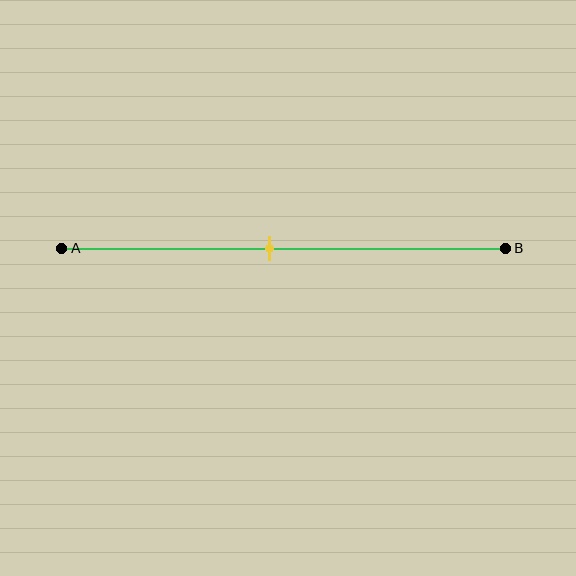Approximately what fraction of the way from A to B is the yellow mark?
The yellow mark is approximately 45% of the way from A to B.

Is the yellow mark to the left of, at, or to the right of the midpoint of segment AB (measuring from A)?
The yellow mark is to the left of the midpoint of segment AB.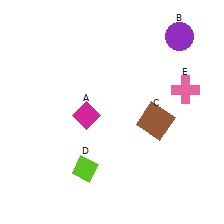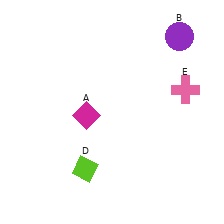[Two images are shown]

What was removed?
The brown square (C) was removed in Image 2.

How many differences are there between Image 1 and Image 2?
There is 1 difference between the two images.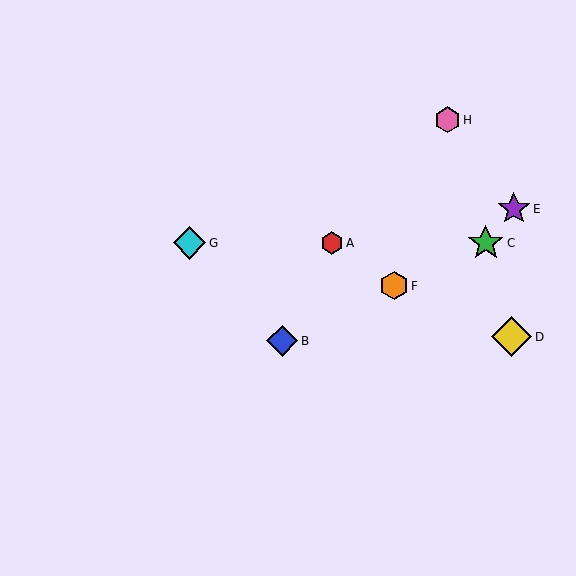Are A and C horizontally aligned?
Yes, both are at y≈243.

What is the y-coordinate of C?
Object C is at y≈243.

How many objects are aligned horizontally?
3 objects (A, C, G) are aligned horizontally.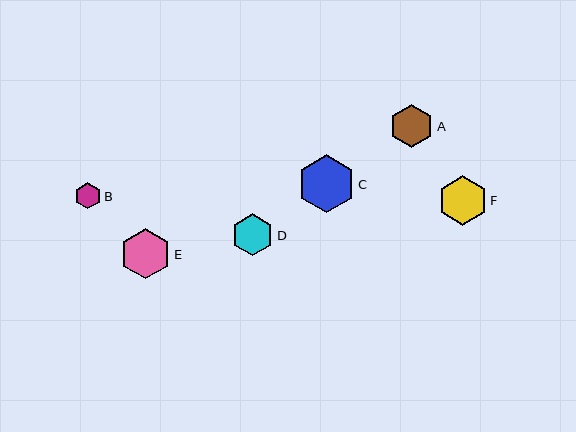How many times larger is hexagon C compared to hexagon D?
Hexagon C is approximately 1.4 times the size of hexagon D.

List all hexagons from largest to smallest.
From largest to smallest: C, E, F, A, D, B.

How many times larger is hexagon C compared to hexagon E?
Hexagon C is approximately 1.1 times the size of hexagon E.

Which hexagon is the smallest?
Hexagon B is the smallest with a size of approximately 26 pixels.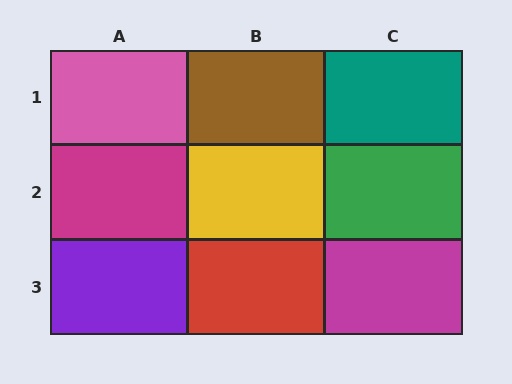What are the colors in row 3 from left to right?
Purple, red, magenta.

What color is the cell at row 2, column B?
Yellow.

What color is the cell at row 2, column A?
Magenta.